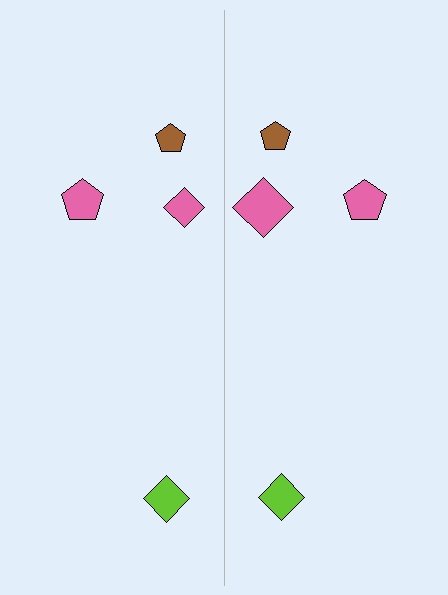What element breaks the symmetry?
The pink diamond on the right side has a different size than its mirror counterpart.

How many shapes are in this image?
There are 8 shapes in this image.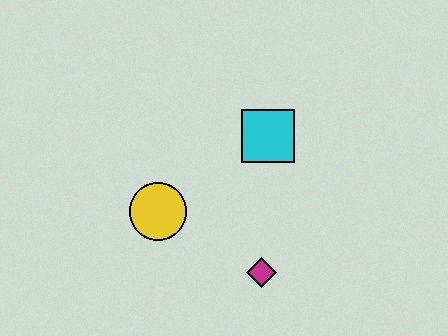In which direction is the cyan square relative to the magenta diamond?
The cyan square is above the magenta diamond.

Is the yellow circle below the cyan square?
Yes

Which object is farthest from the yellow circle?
The cyan square is farthest from the yellow circle.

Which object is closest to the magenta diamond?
The yellow circle is closest to the magenta diamond.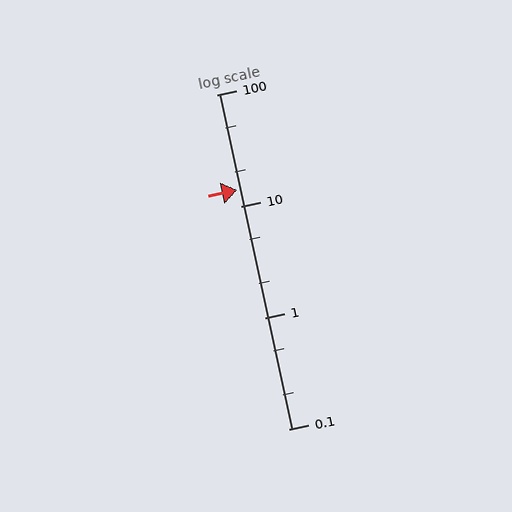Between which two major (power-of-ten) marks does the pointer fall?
The pointer is between 10 and 100.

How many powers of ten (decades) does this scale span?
The scale spans 3 decades, from 0.1 to 100.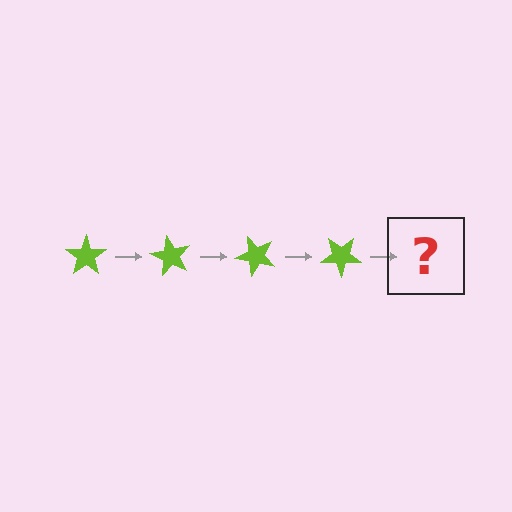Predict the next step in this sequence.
The next step is a lime star rotated 240 degrees.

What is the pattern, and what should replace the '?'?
The pattern is that the star rotates 60 degrees each step. The '?' should be a lime star rotated 240 degrees.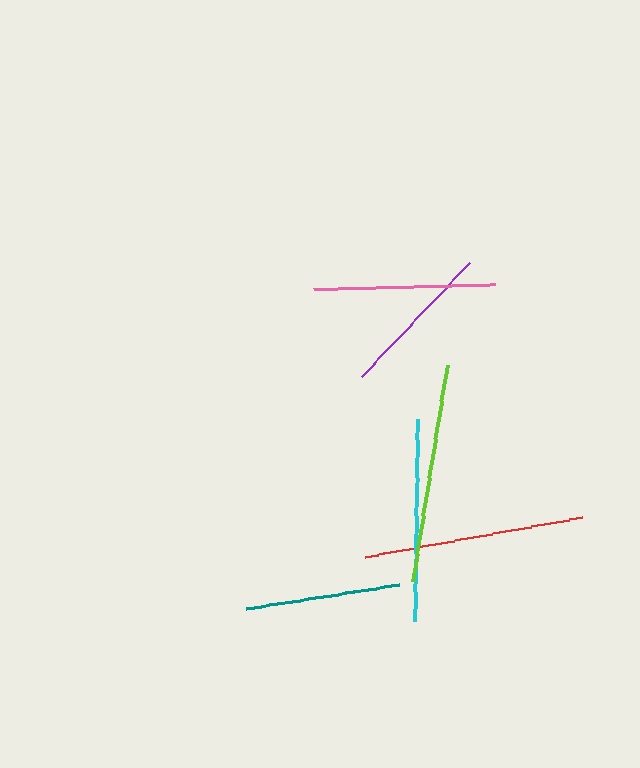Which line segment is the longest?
The red line is the longest at approximately 221 pixels.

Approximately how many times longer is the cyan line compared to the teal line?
The cyan line is approximately 1.3 times the length of the teal line.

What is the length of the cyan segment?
The cyan segment is approximately 201 pixels long.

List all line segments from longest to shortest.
From longest to shortest: red, lime, cyan, pink, purple, teal.